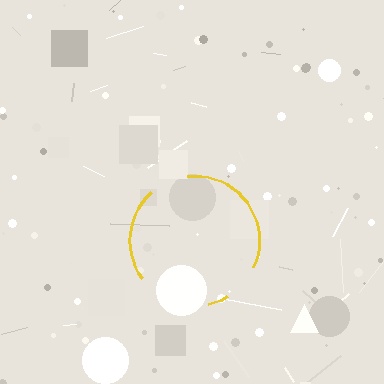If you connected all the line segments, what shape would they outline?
They would outline a circle.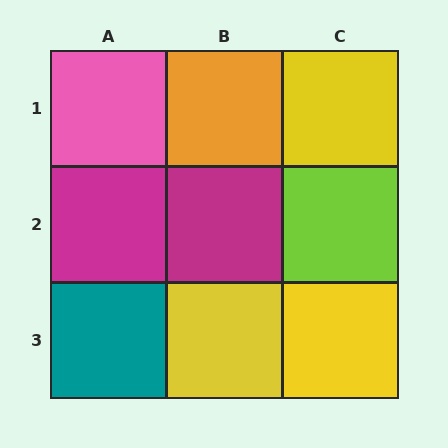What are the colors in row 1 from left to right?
Pink, orange, yellow.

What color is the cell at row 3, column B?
Yellow.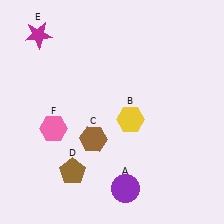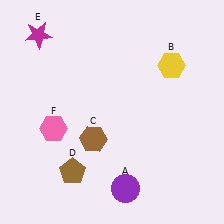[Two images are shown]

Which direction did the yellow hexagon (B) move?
The yellow hexagon (B) moved up.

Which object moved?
The yellow hexagon (B) moved up.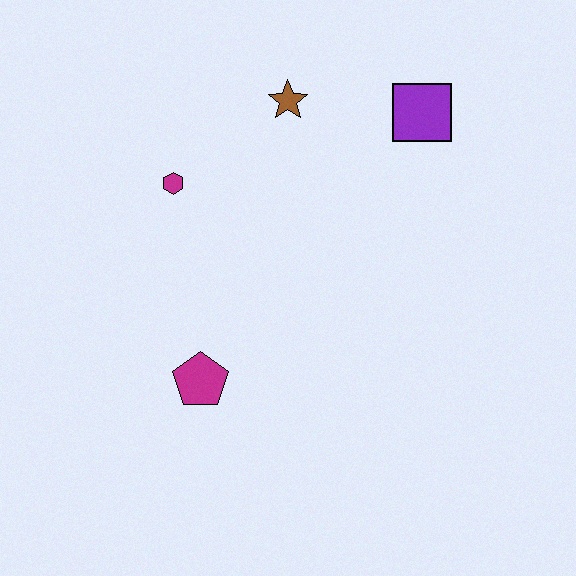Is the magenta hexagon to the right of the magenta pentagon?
No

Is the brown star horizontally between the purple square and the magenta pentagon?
Yes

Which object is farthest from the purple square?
The magenta pentagon is farthest from the purple square.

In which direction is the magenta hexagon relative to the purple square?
The magenta hexagon is to the left of the purple square.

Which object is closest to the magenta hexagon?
The brown star is closest to the magenta hexagon.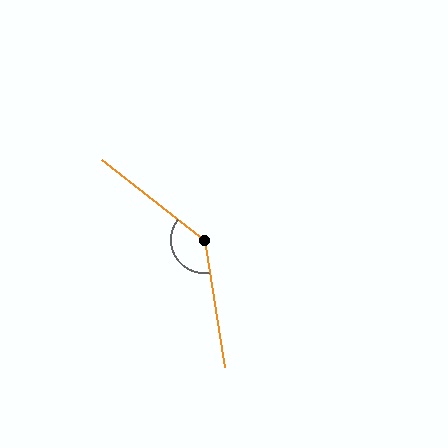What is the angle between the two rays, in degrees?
Approximately 137 degrees.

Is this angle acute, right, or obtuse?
It is obtuse.